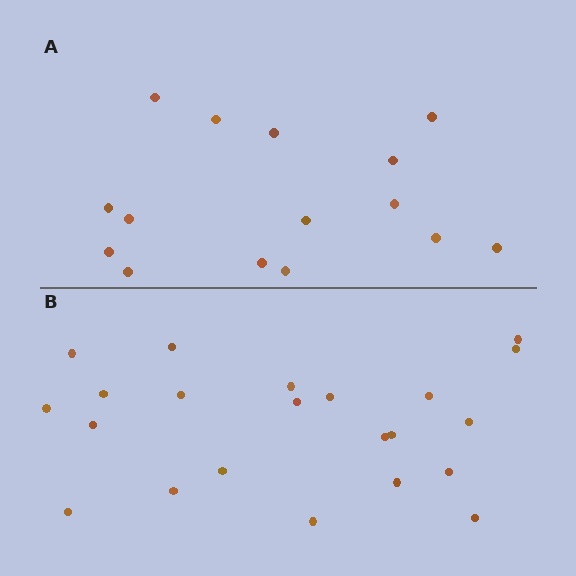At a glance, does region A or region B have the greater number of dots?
Region B (the bottom region) has more dots.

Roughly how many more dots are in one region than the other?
Region B has roughly 8 or so more dots than region A.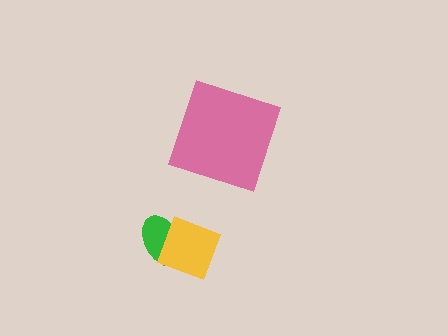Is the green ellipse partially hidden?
Yes, it is partially covered by another shape.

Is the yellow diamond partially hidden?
No, no other shape covers it.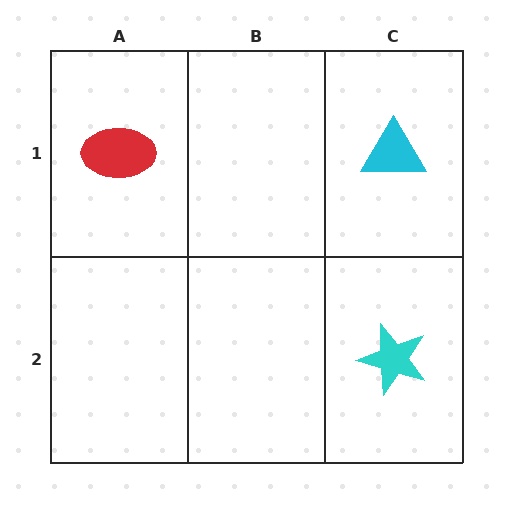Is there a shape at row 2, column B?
No, that cell is empty.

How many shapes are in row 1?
2 shapes.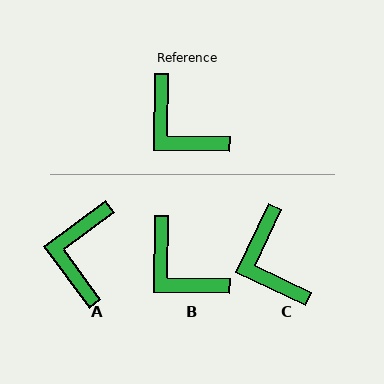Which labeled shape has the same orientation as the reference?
B.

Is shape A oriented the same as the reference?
No, it is off by about 53 degrees.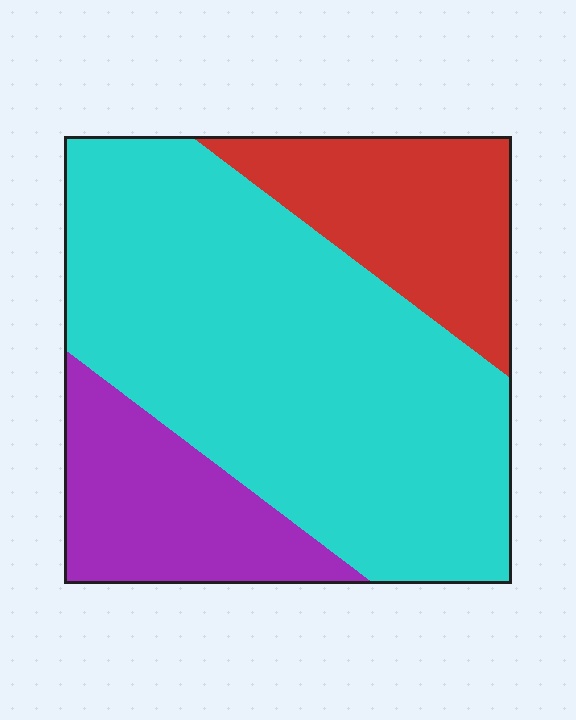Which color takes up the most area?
Cyan, at roughly 60%.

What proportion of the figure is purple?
Purple takes up about one sixth (1/6) of the figure.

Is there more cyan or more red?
Cyan.